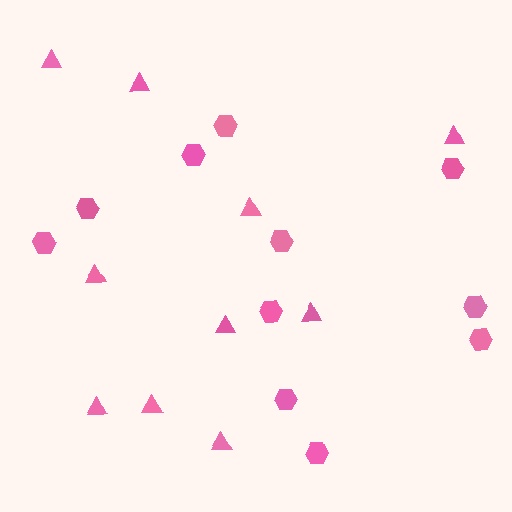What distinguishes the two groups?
There are 2 groups: one group of triangles (10) and one group of hexagons (11).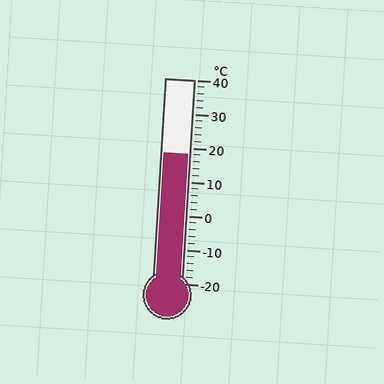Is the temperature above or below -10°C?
The temperature is above -10°C.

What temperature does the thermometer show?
The thermometer shows approximately 18°C.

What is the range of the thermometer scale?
The thermometer scale ranges from -20°C to 40°C.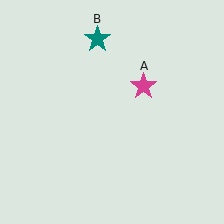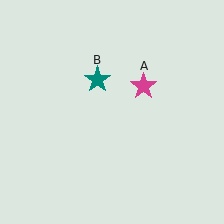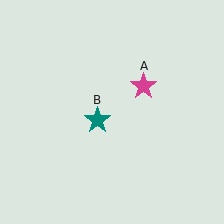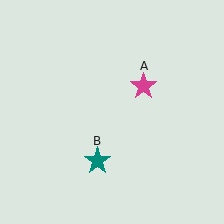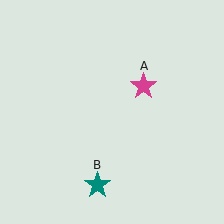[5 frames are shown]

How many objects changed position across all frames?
1 object changed position: teal star (object B).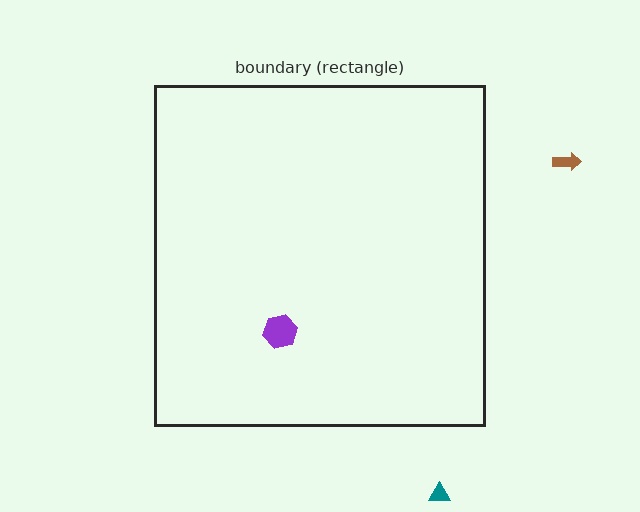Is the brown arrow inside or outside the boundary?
Outside.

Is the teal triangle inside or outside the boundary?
Outside.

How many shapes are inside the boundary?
1 inside, 2 outside.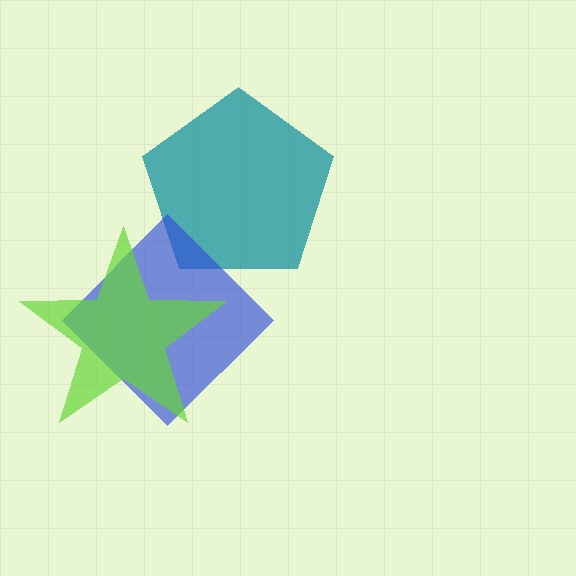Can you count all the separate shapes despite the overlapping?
Yes, there are 3 separate shapes.